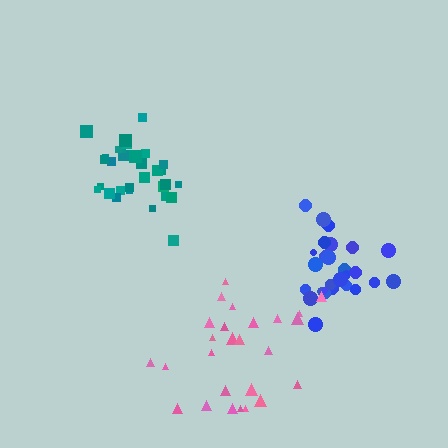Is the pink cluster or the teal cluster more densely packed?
Teal.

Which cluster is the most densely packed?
Blue.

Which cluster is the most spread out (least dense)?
Pink.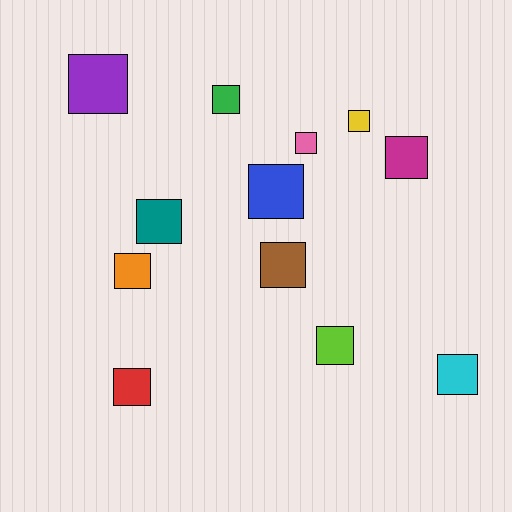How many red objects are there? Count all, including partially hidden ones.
There is 1 red object.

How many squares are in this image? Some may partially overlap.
There are 12 squares.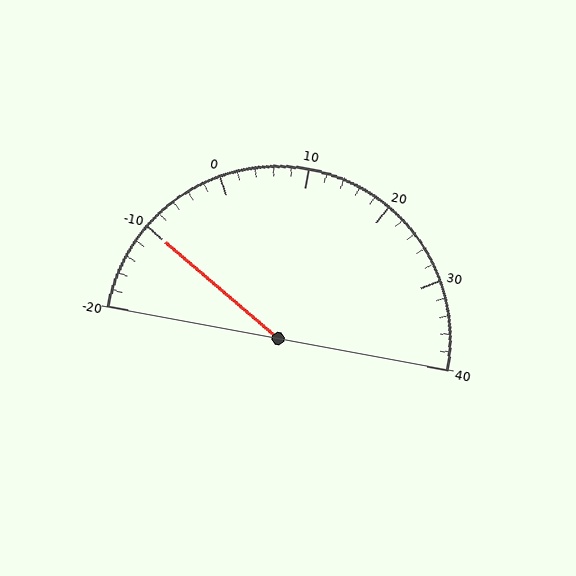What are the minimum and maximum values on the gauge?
The gauge ranges from -20 to 40.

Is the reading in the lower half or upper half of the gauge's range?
The reading is in the lower half of the range (-20 to 40).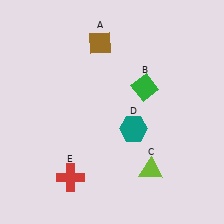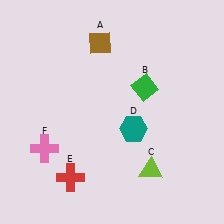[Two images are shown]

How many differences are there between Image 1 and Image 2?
There is 1 difference between the two images.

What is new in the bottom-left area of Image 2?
A pink cross (F) was added in the bottom-left area of Image 2.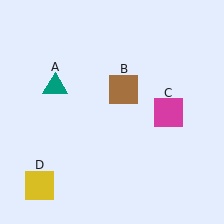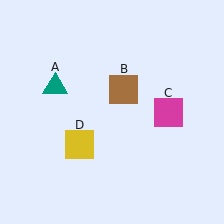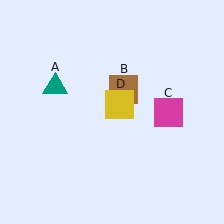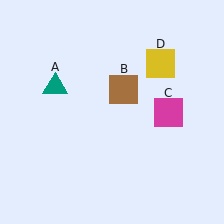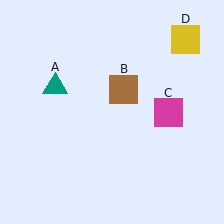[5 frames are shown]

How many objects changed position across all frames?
1 object changed position: yellow square (object D).